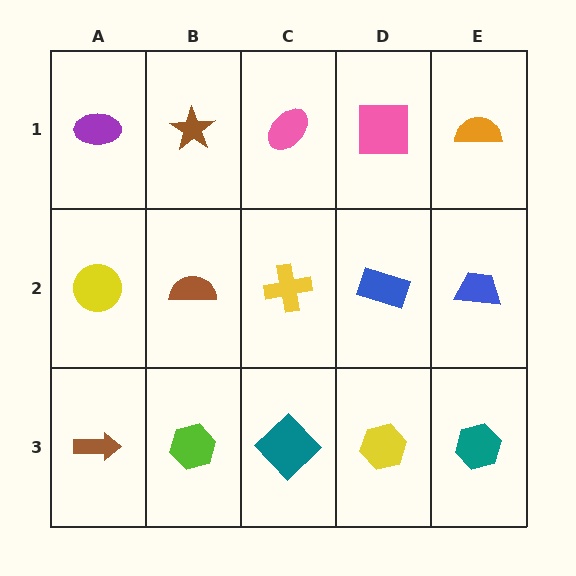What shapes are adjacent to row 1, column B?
A brown semicircle (row 2, column B), a purple ellipse (row 1, column A), a pink ellipse (row 1, column C).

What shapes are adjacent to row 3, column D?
A blue rectangle (row 2, column D), a teal diamond (row 3, column C), a teal hexagon (row 3, column E).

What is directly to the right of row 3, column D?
A teal hexagon.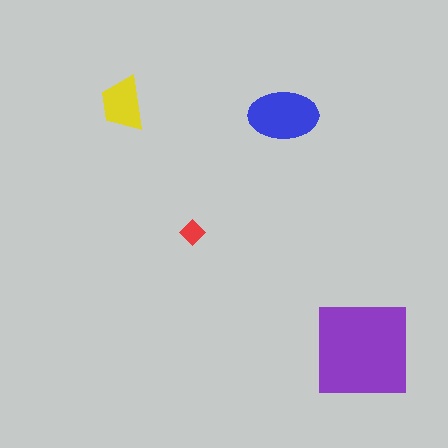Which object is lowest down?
The purple square is bottommost.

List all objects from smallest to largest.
The red diamond, the yellow trapezoid, the blue ellipse, the purple square.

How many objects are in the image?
There are 4 objects in the image.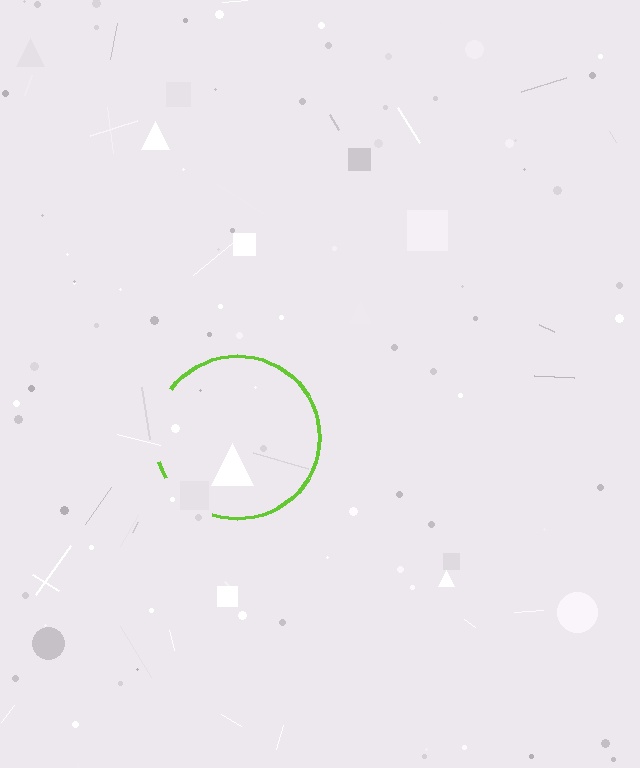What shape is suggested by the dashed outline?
The dashed outline suggests a circle.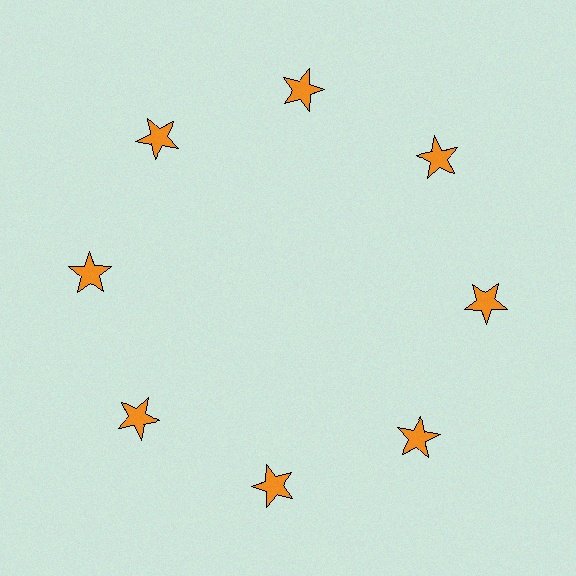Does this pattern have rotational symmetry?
Yes, this pattern has 8-fold rotational symmetry. It looks the same after rotating 45 degrees around the center.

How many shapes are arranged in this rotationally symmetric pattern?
There are 8 shapes, arranged in 8 groups of 1.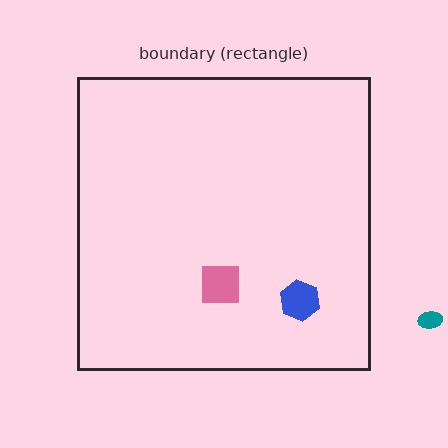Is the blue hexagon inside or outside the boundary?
Inside.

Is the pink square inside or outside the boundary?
Inside.